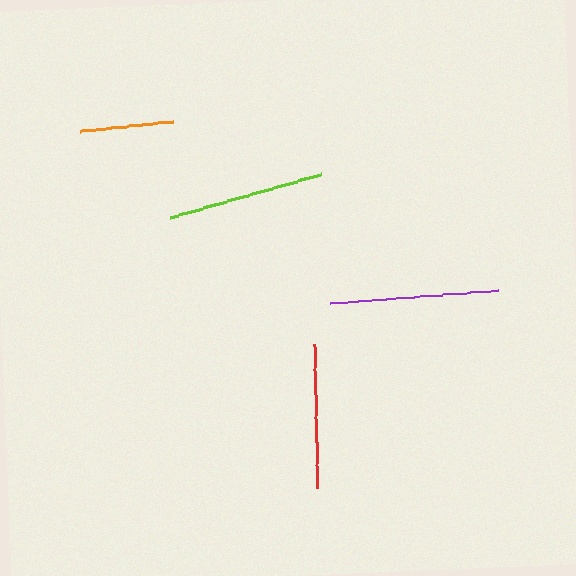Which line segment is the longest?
The purple line is the longest at approximately 169 pixels.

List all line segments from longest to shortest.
From longest to shortest: purple, lime, red, orange.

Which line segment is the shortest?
The orange line is the shortest at approximately 93 pixels.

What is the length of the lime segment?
The lime segment is approximately 157 pixels long.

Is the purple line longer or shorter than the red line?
The purple line is longer than the red line.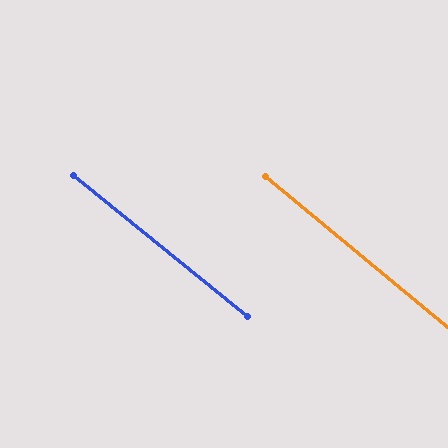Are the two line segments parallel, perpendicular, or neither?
Parallel — their directions differ by only 0.7°.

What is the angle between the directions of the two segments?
Approximately 1 degree.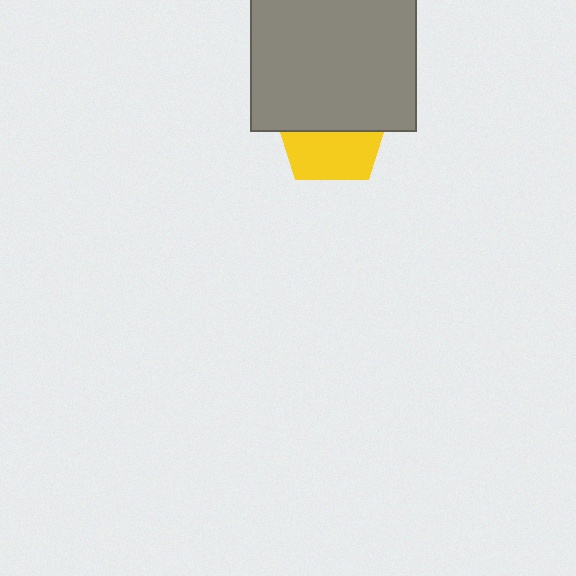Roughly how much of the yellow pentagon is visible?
About half of it is visible (roughly 47%).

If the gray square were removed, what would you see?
You would see the complete yellow pentagon.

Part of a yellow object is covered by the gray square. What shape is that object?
It is a pentagon.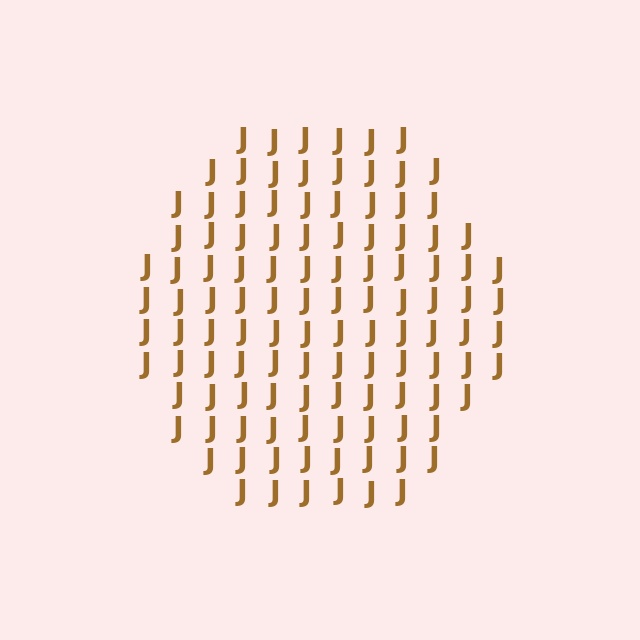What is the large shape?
The large shape is a hexagon.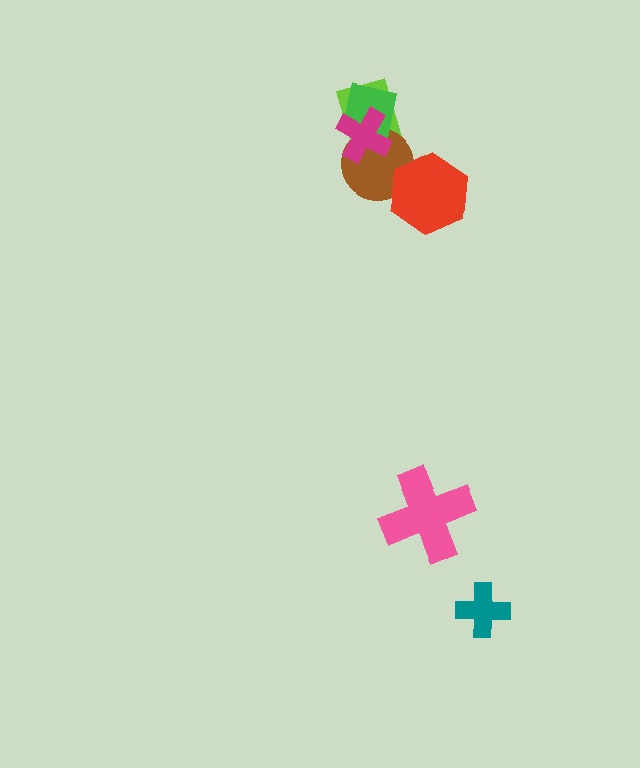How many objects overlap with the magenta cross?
3 objects overlap with the magenta cross.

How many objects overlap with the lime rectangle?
3 objects overlap with the lime rectangle.